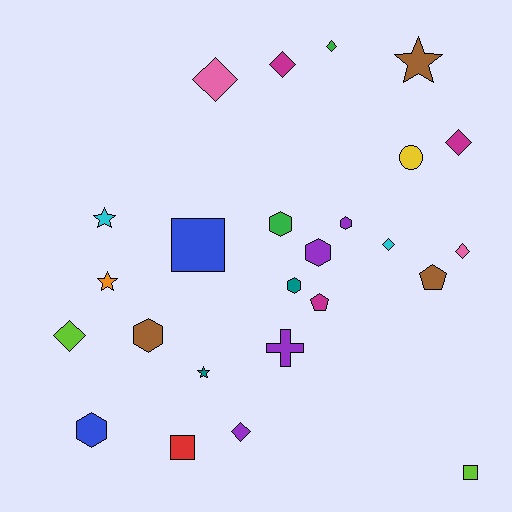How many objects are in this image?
There are 25 objects.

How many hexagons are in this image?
There are 6 hexagons.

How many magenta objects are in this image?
There are 3 magenta objects.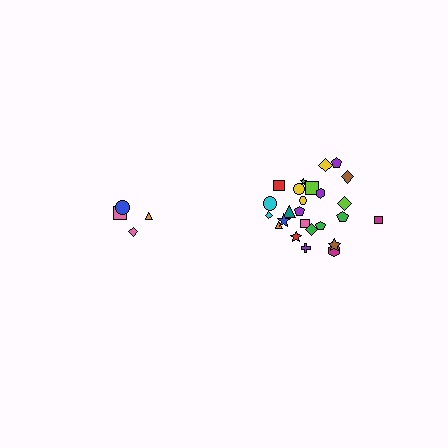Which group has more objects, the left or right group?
The right group.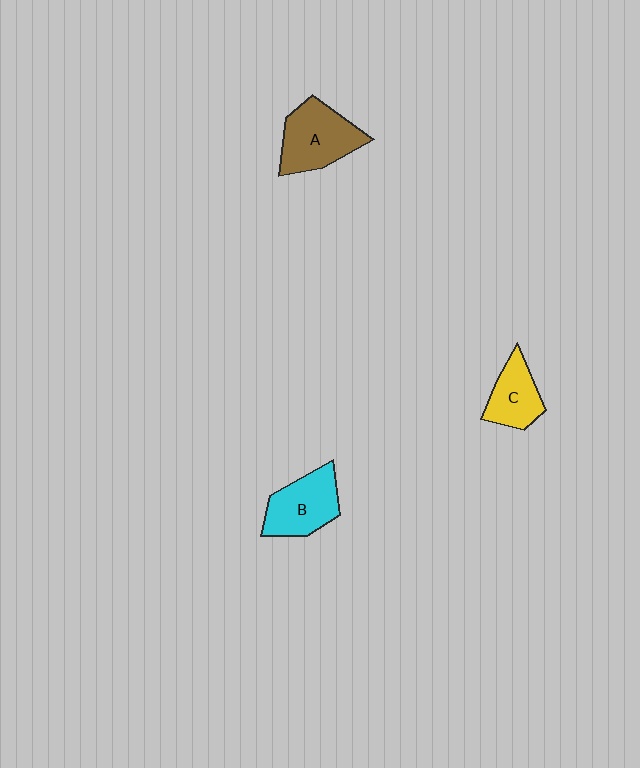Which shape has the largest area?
Shape A (brown).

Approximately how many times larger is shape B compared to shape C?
Approximately 1.3 times.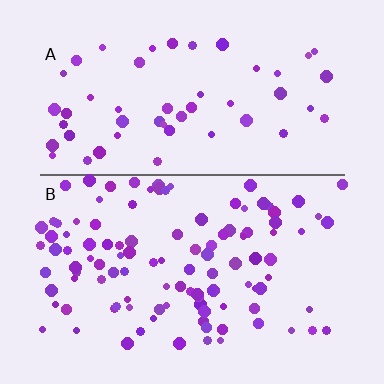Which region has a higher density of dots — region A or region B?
B (the bottom).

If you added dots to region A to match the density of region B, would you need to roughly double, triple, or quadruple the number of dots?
Approximately double.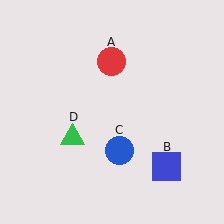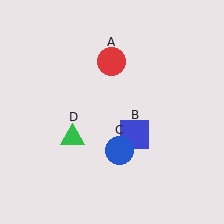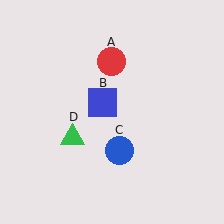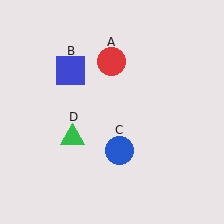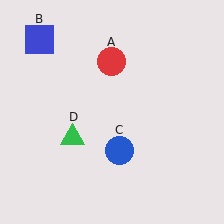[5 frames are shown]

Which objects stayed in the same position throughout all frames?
Red circle (object A) and blue circle (object C) and green triangle (object D) remained stationary.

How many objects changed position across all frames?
1 object changed position: blue square (object B).